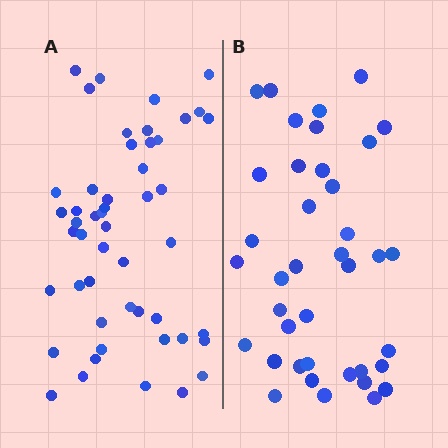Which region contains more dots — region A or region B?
Region A (the left region) has more dots.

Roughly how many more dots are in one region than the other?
Region A has roughly 12 or so more dots than region B.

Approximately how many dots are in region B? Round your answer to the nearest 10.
About 40 dots. (The exact count is 39, which rounds to 40.)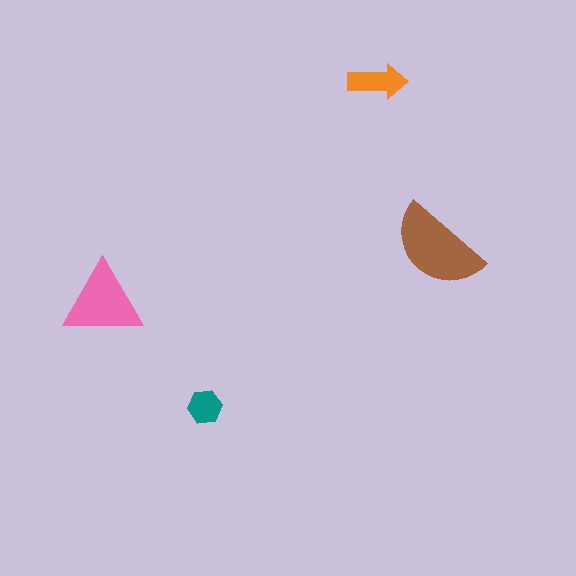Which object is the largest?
The brown semicircle.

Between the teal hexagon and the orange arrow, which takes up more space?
The orange arrow.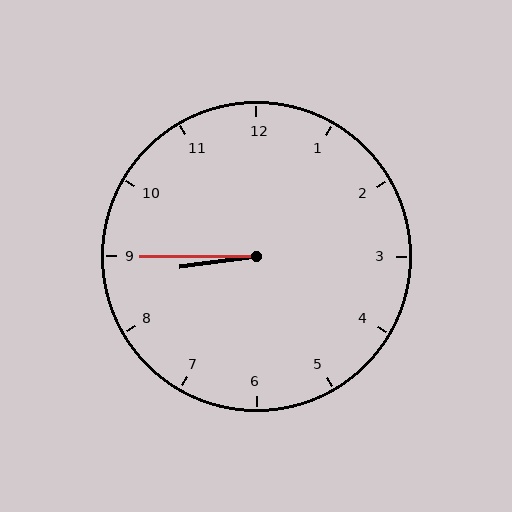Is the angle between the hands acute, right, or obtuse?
It is acute.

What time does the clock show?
8:45.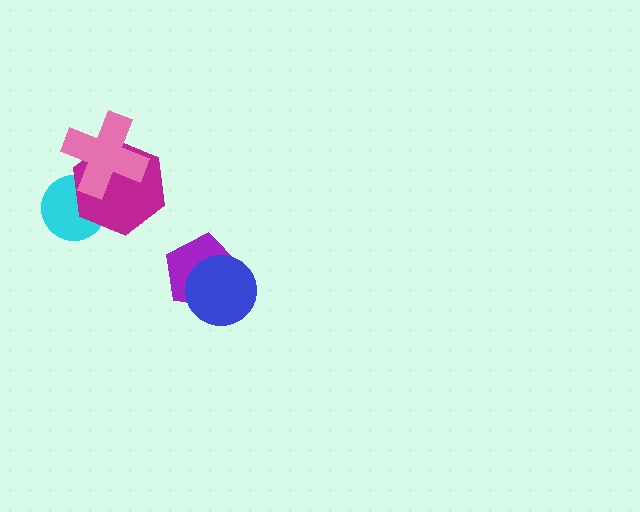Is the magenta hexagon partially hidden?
Yes, it is partially covered by another shape.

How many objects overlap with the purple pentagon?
1 object overlaps with the purple pentagon.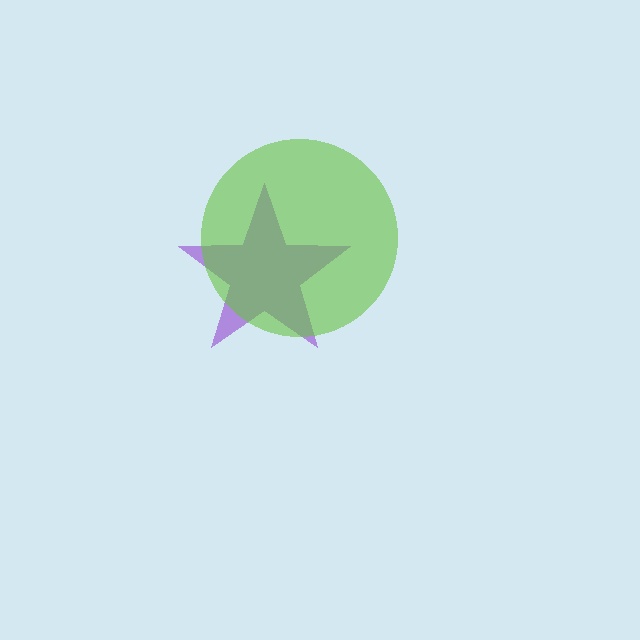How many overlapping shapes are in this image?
There are 2 overlapping shapes in the image.